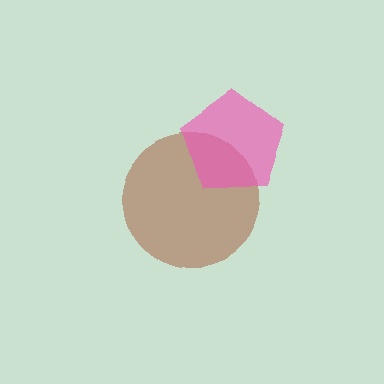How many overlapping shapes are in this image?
There are 2 overlapping shapes in the image.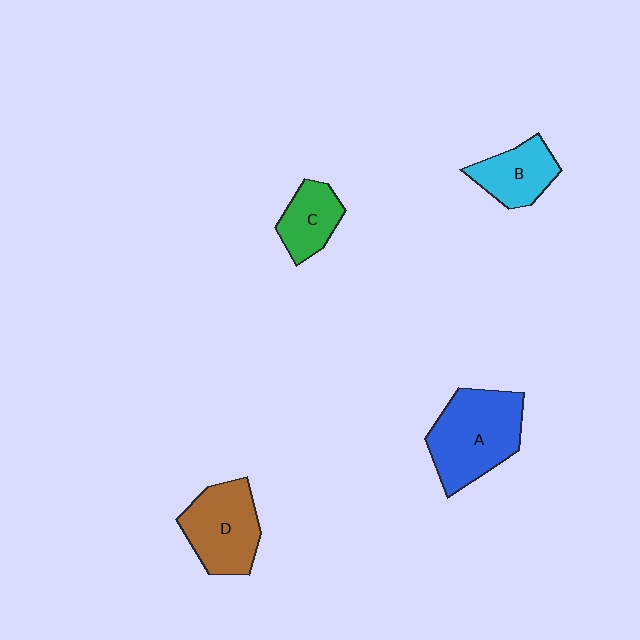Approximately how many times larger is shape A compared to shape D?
Approximately 1.2 times.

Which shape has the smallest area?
Shape C (green).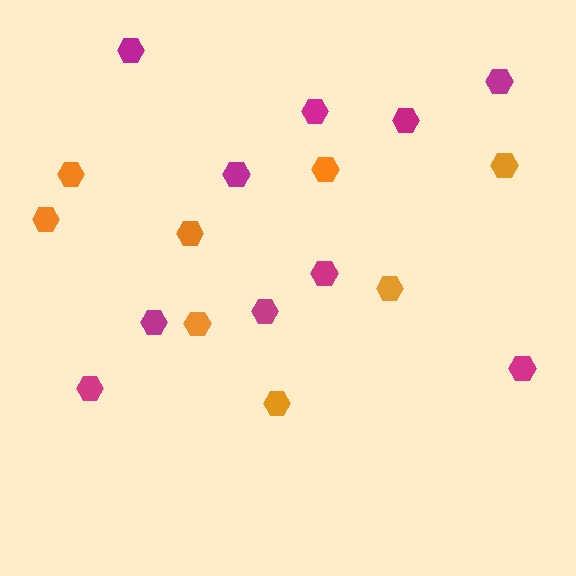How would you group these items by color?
There are 2 groups: one group of orange hexagons (8) and one group of magenta hexagons (10).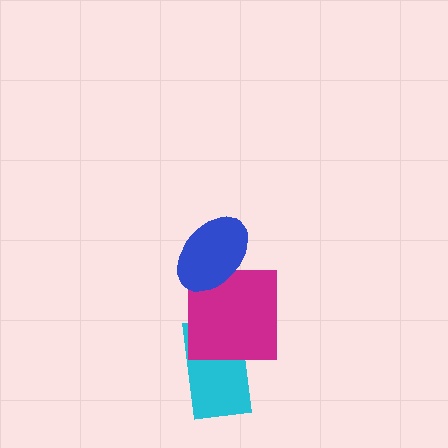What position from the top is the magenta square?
The magenta square is 2nd from the top.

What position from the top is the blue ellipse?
The blue ellipse is 1st from the top.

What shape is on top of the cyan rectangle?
The magenta square is on top of the cyan rectangle.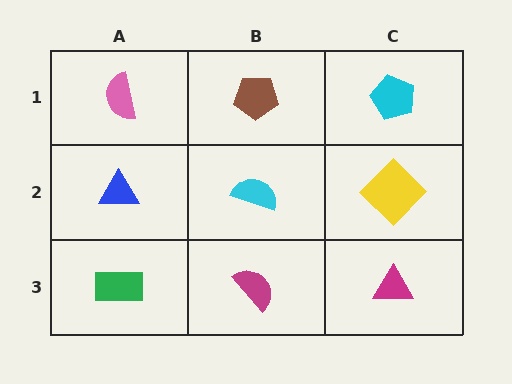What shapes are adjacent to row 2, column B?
A brown pentagon (row 1, column B), a magenta semicircle (row 3, column B), a blue triangle (row 2, column A), a yellow diamond (row 2, column C).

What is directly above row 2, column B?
A brown pentagon.